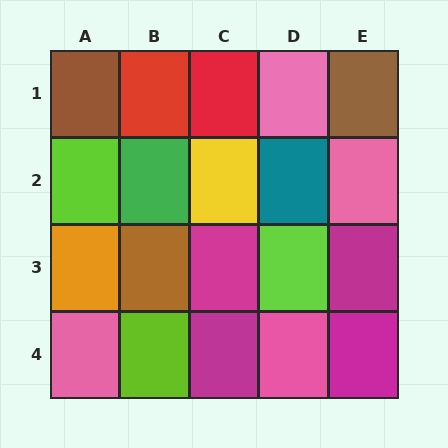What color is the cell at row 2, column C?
Yellow.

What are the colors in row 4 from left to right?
Pink, lime, magenta, pink, magenta.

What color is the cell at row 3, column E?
Magenta.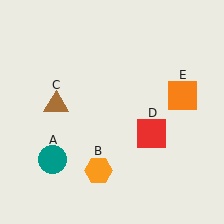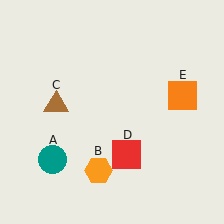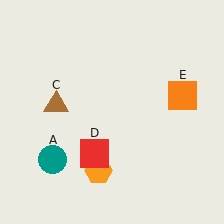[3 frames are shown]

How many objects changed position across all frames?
1 object changed position: red square (object D).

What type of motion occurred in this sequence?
The red square (object D) rotated clockwise around the center of the scene.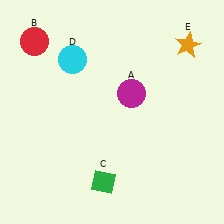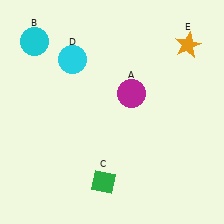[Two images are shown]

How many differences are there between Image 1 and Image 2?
There is 1 difference between the two images.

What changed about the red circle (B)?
In Image 1, B is red. In Image 2, it changed to cyan.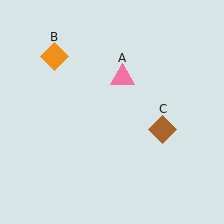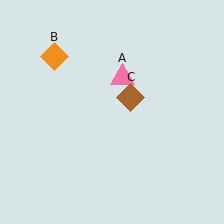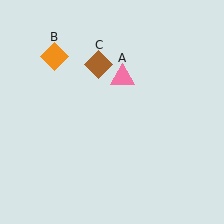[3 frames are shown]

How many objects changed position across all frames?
1 object changed position: brown diamond (object C).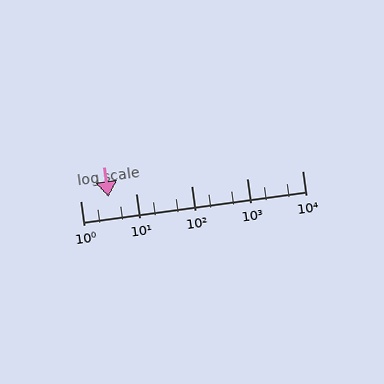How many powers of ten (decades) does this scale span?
The scale spans 4 decades, from 1 to 10000.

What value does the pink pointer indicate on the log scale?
The pointer indicates approximately 3.2.